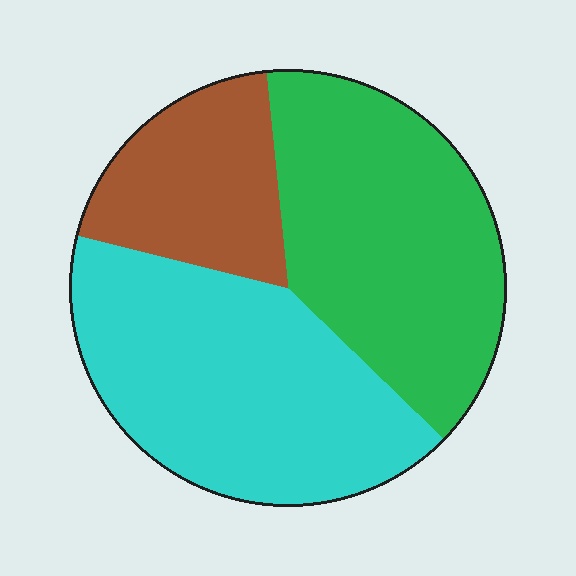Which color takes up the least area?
Brown, at roughly 20%.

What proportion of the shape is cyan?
Cyan covers around 40% of the shape.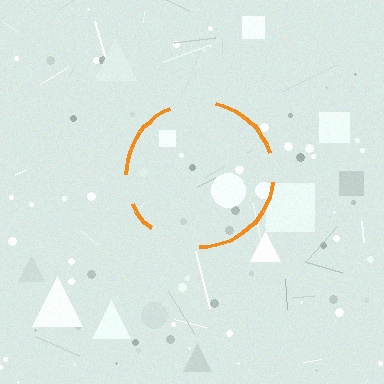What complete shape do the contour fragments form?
The contour fragments form a circle.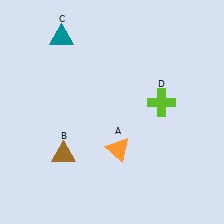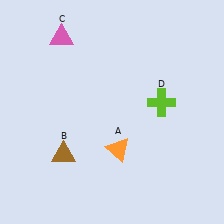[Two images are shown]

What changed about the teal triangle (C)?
In Image 1, C is teal. In Image 2, it changed to pink.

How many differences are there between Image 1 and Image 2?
There is 1 difference between the two images.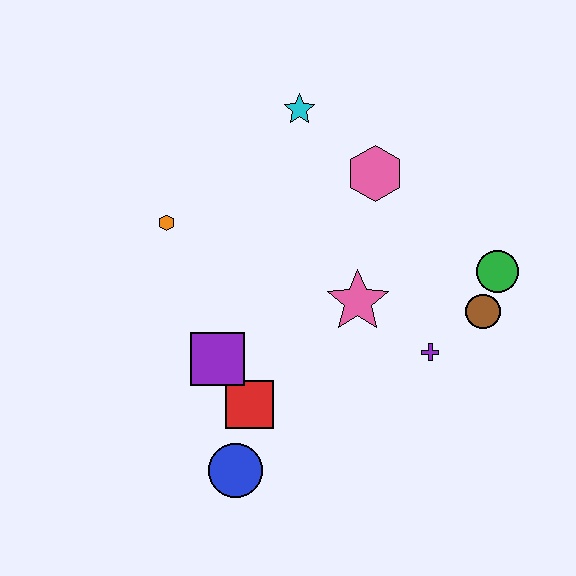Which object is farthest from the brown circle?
The orange hexagon is farthest from the brown circle.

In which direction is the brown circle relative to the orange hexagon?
The brown circle is to the right of the orange hexagon.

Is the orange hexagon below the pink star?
No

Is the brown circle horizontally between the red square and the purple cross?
No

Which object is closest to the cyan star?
The pink hexagon is closest to the cyan star.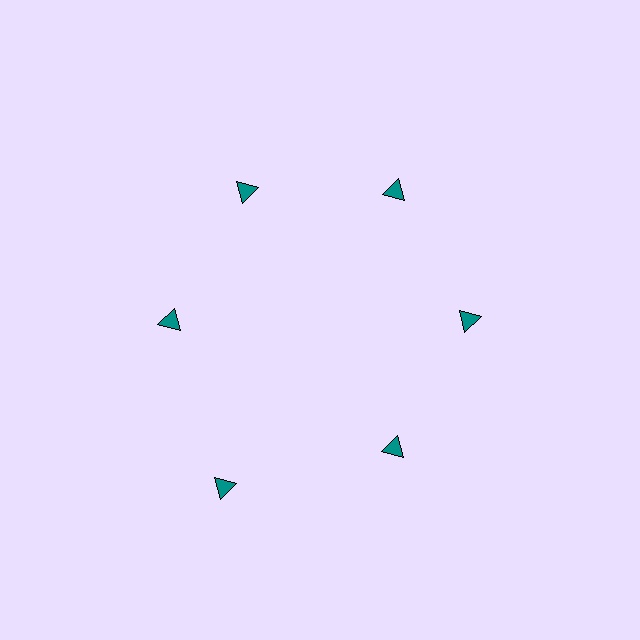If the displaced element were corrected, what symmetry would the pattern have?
It would have 6-fold rotational symmetry — the pattern would map onto itself every 60 degrees.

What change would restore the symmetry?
The symmetry would be restored by moving it inward, back onto the ring so that all 6 triangles sit at equal angles and equal distance from the center.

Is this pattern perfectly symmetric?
No. The 6 teal triangles are arranged in a ring, but one element near the 7 o'clock position is pushed outward from the center, breaking the 6-fold rotational symmetry.